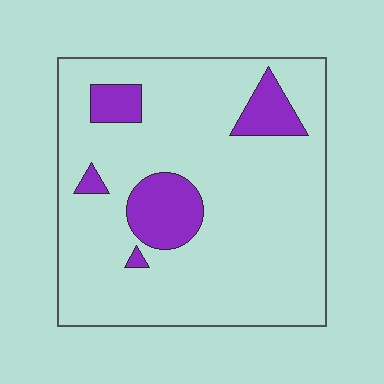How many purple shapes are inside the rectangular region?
5.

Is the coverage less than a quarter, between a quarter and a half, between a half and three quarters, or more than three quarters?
Less than a quarter.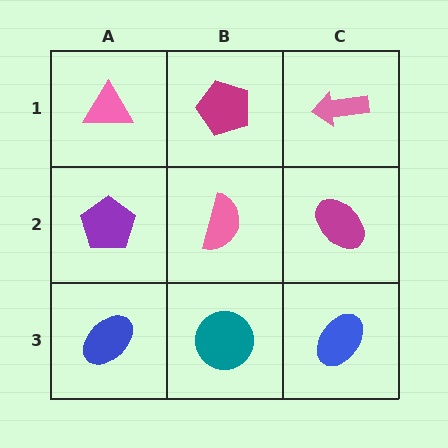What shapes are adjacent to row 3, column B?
A pink semicircle (row 2, column B), a blue ellipse (row 3, column A), a blue ellipse (row 3, column C).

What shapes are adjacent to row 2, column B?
A magenta pentagon (row 1, column B), a teal circle (row 3, column B), a purple pentagon (row 2, column A), a magenta ellipse (row 2, column C).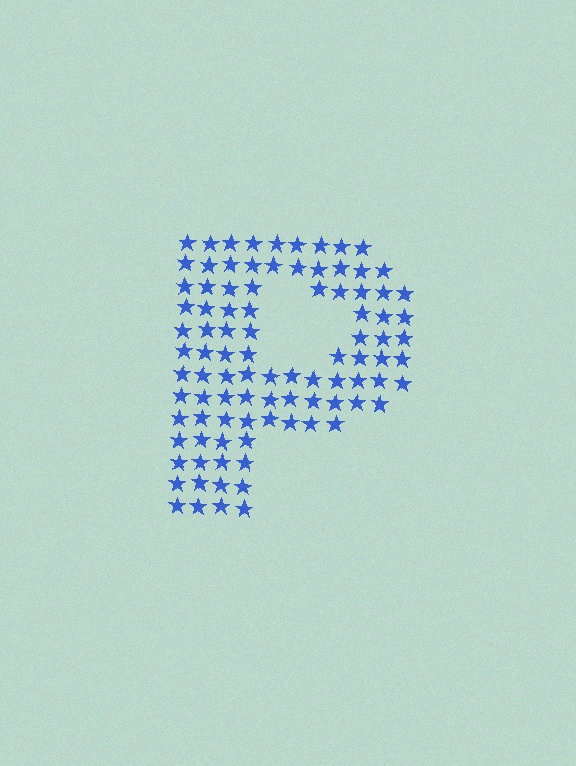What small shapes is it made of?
It is made of small stars.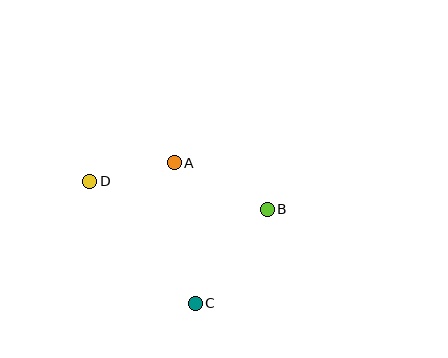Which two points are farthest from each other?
Points B and D are farthest from each other.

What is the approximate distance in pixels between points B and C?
The distance between B and C is approximately 118 pixels.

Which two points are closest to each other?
Points A and D are closest to each other.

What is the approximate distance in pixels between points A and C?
The distance between A and C is approximately 142 pixels.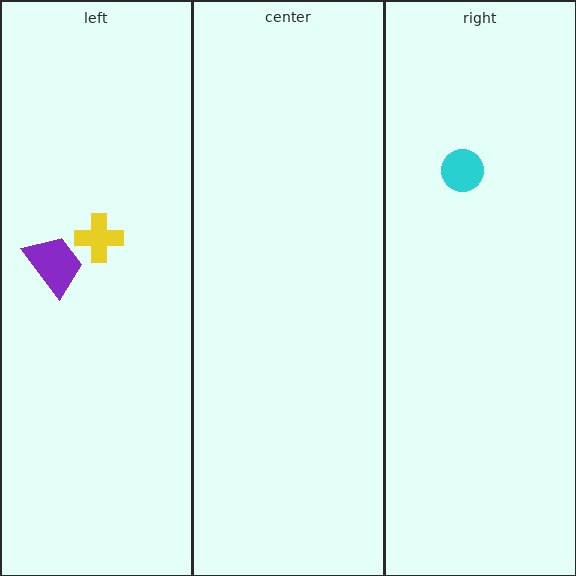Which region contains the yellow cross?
The left region.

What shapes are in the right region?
The cyan circle.